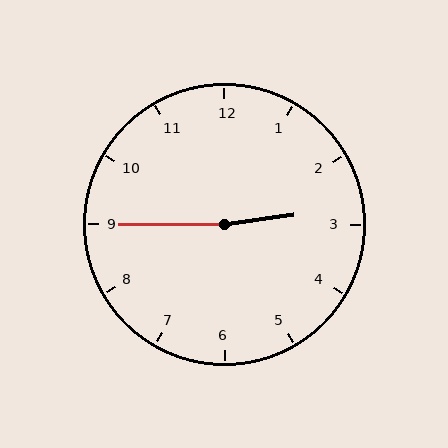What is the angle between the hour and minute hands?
Approximately 172 degrees.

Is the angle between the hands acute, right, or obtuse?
It is obtuse.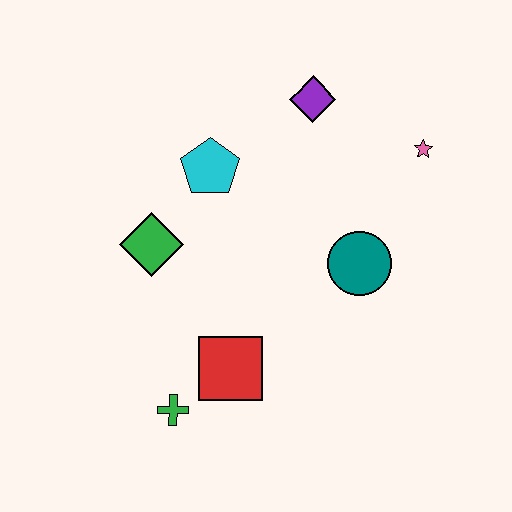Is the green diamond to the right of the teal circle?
No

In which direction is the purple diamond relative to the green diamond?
The purple diamond is to the right of the green diamond.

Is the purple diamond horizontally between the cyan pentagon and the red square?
No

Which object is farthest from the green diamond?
The pink star is farthest from the green diamond.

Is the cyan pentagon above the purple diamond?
No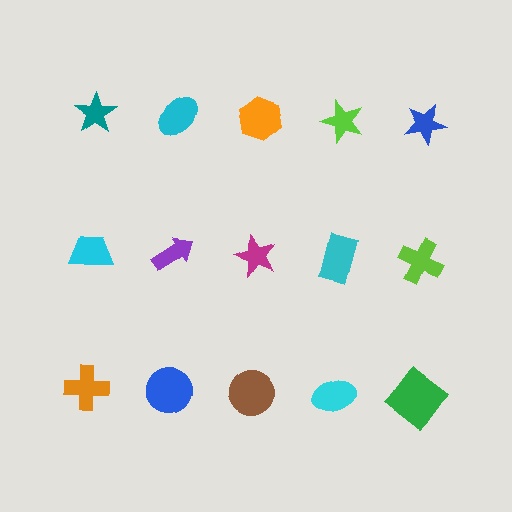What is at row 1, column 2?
A cyan ellipse.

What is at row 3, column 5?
A green diamond.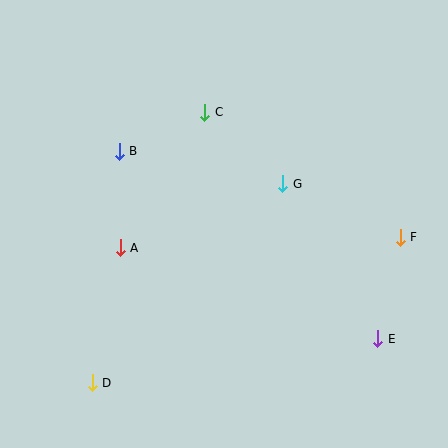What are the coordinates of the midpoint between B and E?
The midpoint between B and E is at (249, 245).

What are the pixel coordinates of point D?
Point D is at (92, 383).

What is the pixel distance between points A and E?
The distance between A and E is 273 pixels.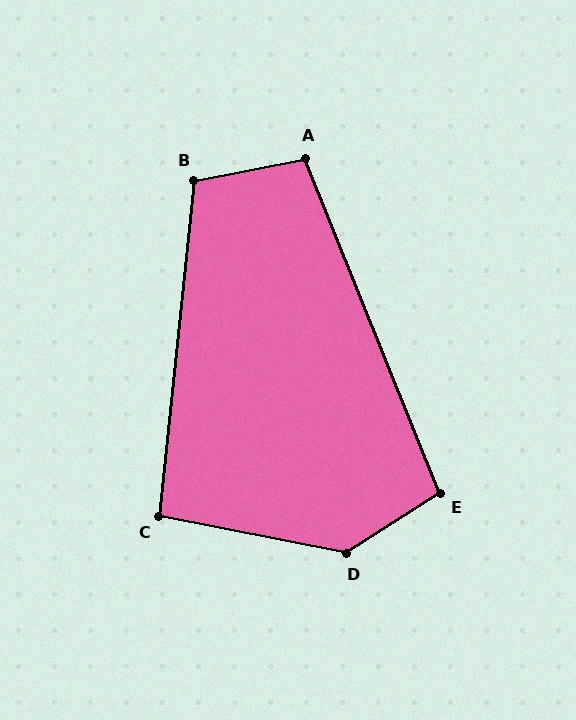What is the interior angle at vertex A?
Approximately 101 degrees (obtuse).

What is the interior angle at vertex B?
Approximately 107 degrees (obtuse).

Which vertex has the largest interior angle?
D, at approximately 136 degrees.